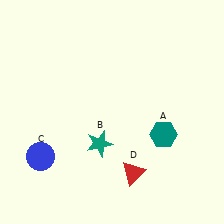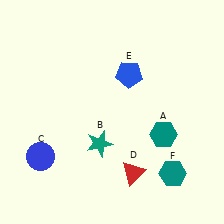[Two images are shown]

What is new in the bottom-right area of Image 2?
A teal hexagon (F) was added in the bottom-right area of Image 2.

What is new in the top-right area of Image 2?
A blue pentagon (E) was added in the top-right area of Image 2.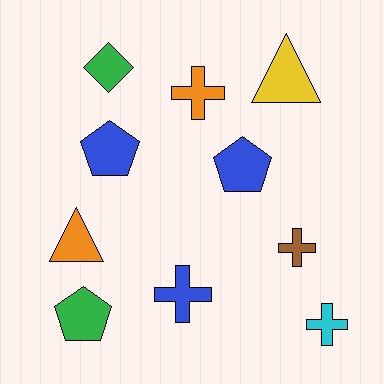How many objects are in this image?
There are 10 objects.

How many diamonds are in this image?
There is 1 diamond.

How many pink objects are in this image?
There are no pink objects.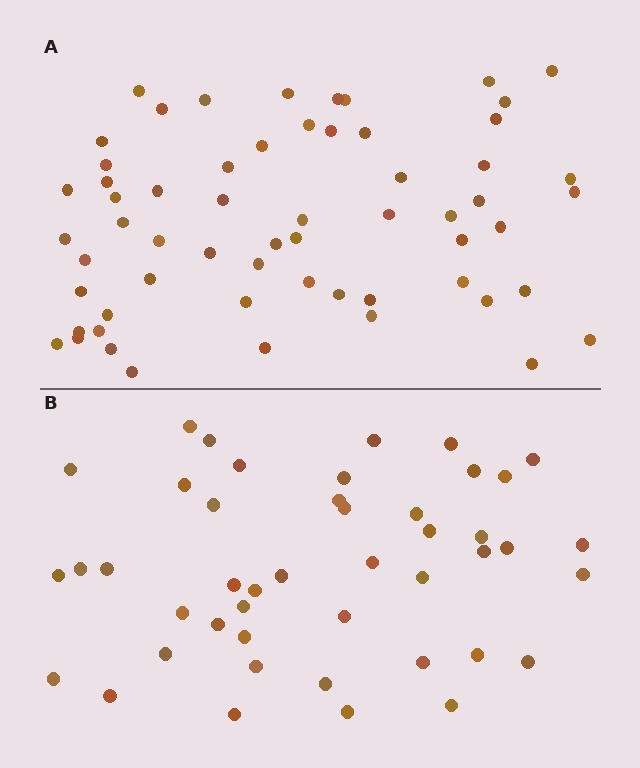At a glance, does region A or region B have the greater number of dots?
Region A (the top region) has more dots.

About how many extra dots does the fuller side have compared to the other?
Region A has approximately 15 more dots than region B.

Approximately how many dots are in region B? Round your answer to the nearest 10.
About 40 dots. (The exact count is 45, which rounds to 40.)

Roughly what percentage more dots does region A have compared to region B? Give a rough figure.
About 35% more.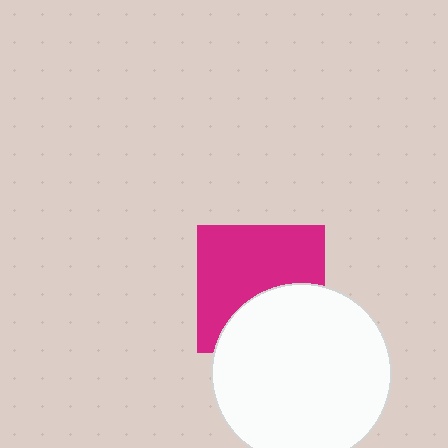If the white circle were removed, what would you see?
You would see the complete magenta square.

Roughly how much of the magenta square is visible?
About half of it is visible (roughly 62%).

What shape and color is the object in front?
The object in front is a white circle.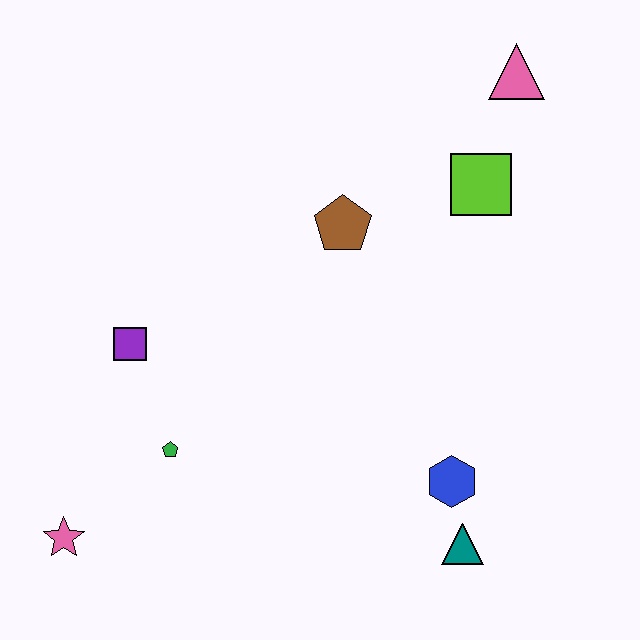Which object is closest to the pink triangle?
The lime square is closest to the pink triangle.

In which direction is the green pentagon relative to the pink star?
The green pentagon is to the right of the pink star.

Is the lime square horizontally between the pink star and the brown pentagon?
No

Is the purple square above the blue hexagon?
Yes